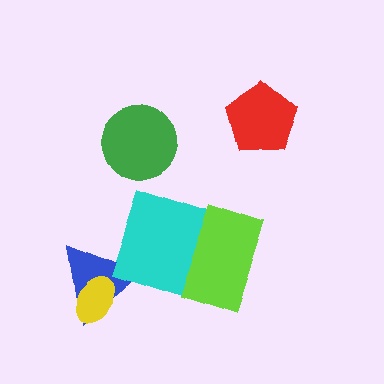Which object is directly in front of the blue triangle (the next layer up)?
The yellow ellipse is directly in front of the blue triangle.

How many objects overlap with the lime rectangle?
1 object overlaps with the lime rectangle.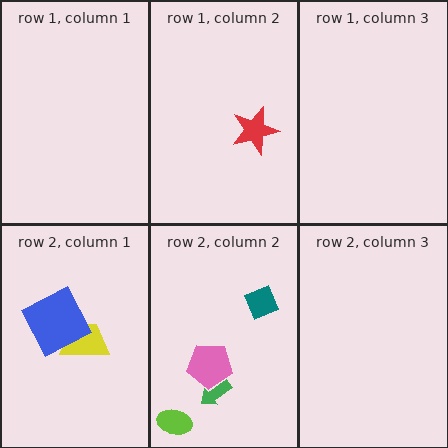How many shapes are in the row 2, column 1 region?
2.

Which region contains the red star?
The row 1, column 2 region.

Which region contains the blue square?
The row 2, column 1 region.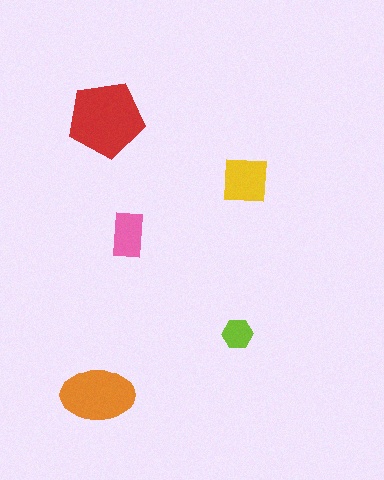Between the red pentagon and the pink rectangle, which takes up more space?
The red pentagon.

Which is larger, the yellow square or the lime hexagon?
The yellow square.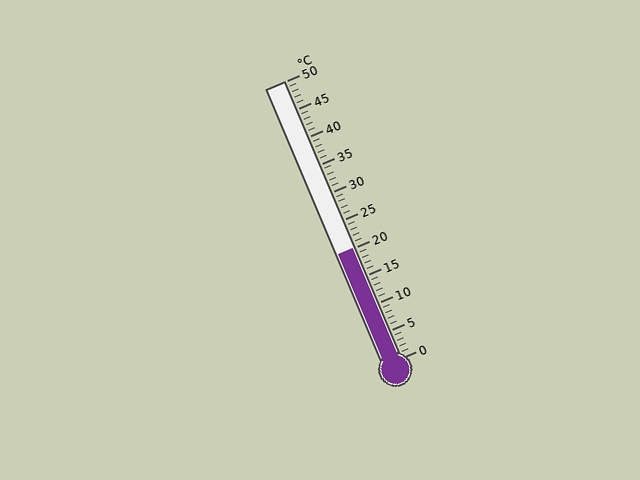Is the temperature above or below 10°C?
The temperature is above 10°C.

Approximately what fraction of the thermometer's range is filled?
The thermometer is filled to approximately 40% of its range.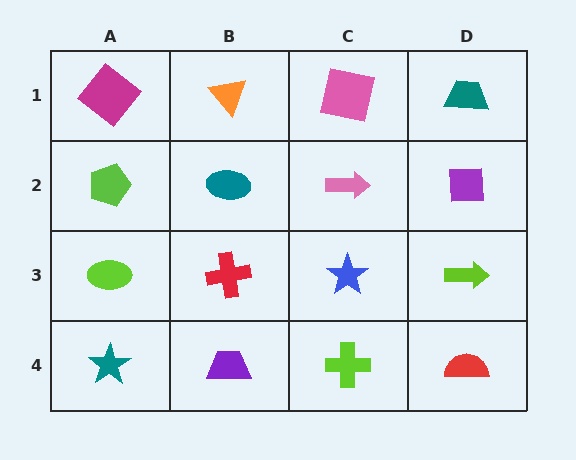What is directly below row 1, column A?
A lime pentagon.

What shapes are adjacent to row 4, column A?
A lime ellipse (row 3, column A), a purple trapezoid (row 4, column B).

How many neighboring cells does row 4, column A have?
2.